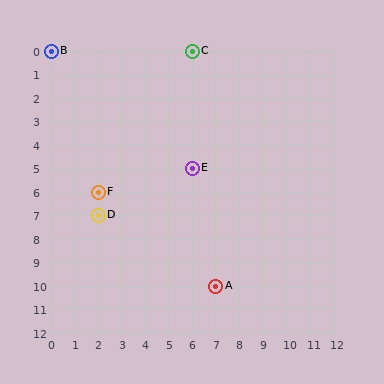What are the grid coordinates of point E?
Point E is at grid coordinates (6, 5).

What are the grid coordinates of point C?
Point C is at grid coordinates (6, 0).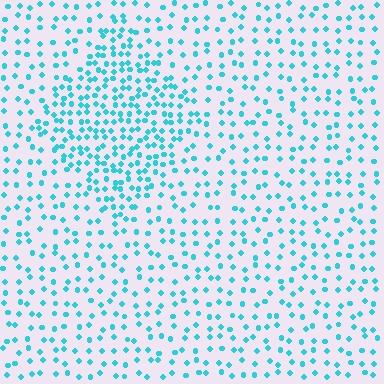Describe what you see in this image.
The image contains small cyan elements arranged at two different densities. A diamond-shaped region is visible where the elements are more densely packed than the surrounding area.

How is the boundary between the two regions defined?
The boundary is defined by a change in element density (approximately 2.0x ratio). All elements are the same color, size, and shape.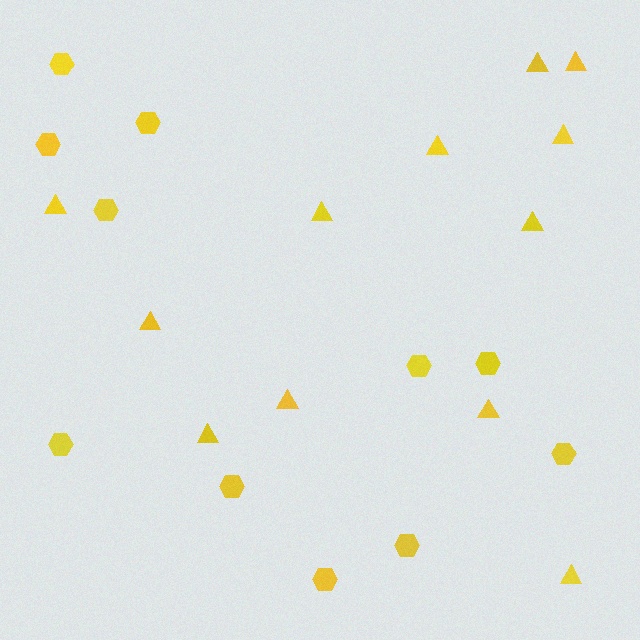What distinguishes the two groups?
There are 2 groups: one group of triangles (12) and one group of hexagons (11).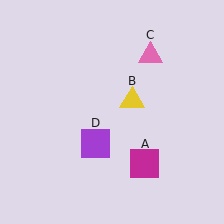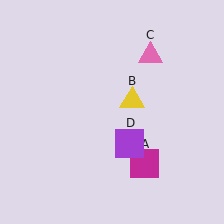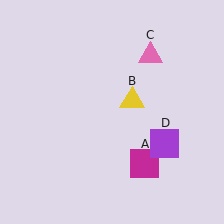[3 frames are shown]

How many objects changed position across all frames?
1 object changed position: purple square (object D).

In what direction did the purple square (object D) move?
The purple square (object D) moved right.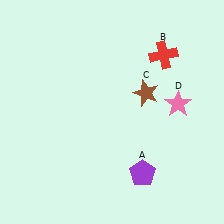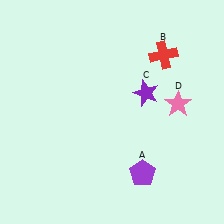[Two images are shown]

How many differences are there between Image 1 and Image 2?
There is 1 difference between the two images.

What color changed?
The star (C) changed from brown in Image 1 to purple in Image 2.